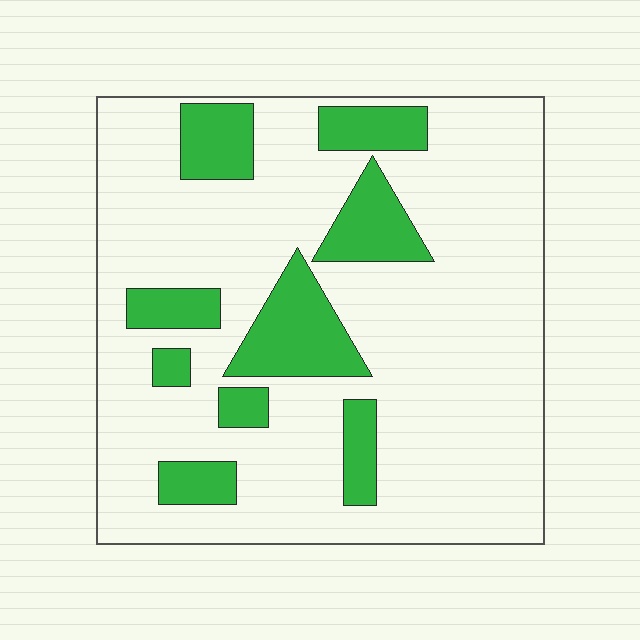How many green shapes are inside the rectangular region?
9.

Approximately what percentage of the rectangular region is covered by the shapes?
Approximately 20%.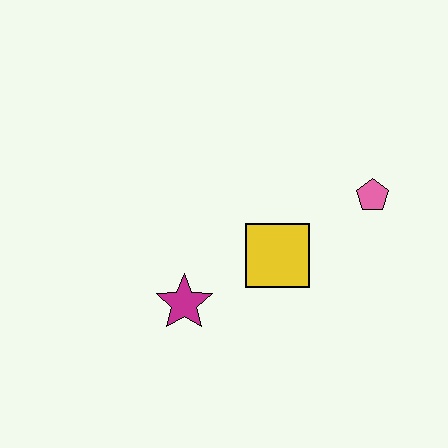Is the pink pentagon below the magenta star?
No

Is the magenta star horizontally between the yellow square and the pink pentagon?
No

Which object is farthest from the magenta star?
The pink pentagon is farthest from the magenta star.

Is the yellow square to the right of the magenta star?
Yes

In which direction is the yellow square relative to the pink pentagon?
The yellow square is to the left of the pink pentagon.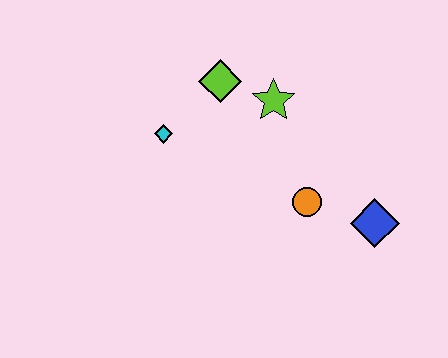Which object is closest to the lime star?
The lime diamond is closest to the lime star.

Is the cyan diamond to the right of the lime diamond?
No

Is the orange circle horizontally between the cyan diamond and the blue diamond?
Yes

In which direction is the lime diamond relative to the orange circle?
The lime diamond is above the orange circle.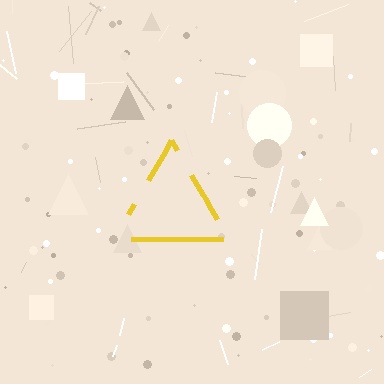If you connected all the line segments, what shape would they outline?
They would outline a triangle.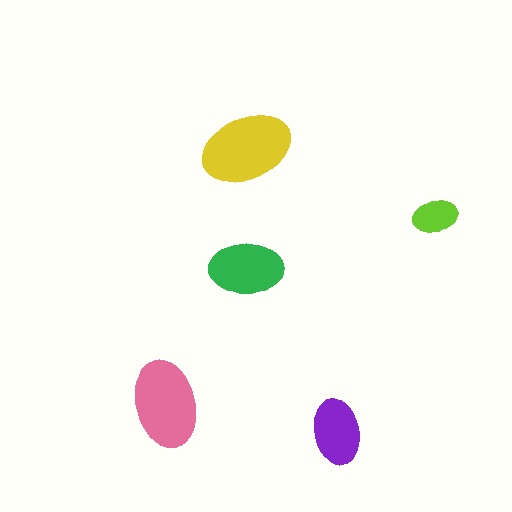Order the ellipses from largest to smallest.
the yellow one, the pink one, the green one, the purple one, the lime one.